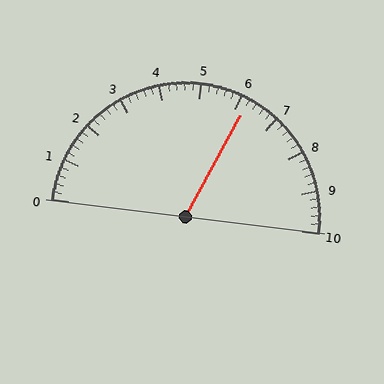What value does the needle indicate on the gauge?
The needle indicates approximately 6.2.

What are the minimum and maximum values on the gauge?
The gauge ranges from 0 to 10.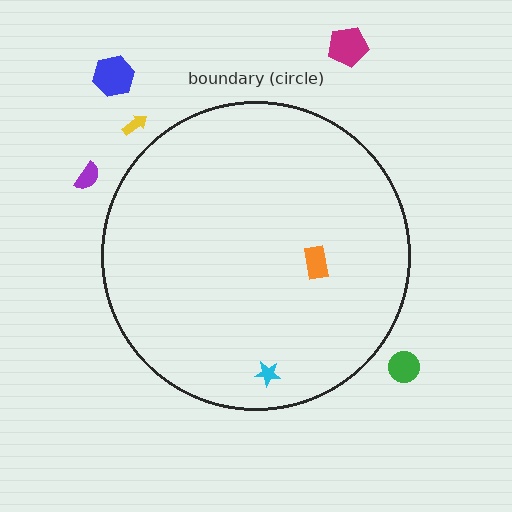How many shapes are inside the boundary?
2 inside, 5 outside.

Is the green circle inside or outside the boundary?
Outside.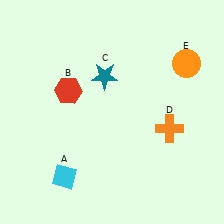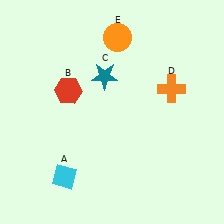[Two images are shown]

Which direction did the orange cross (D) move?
The orange cross (D) moved up.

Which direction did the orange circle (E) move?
The orange circle (E) moved left.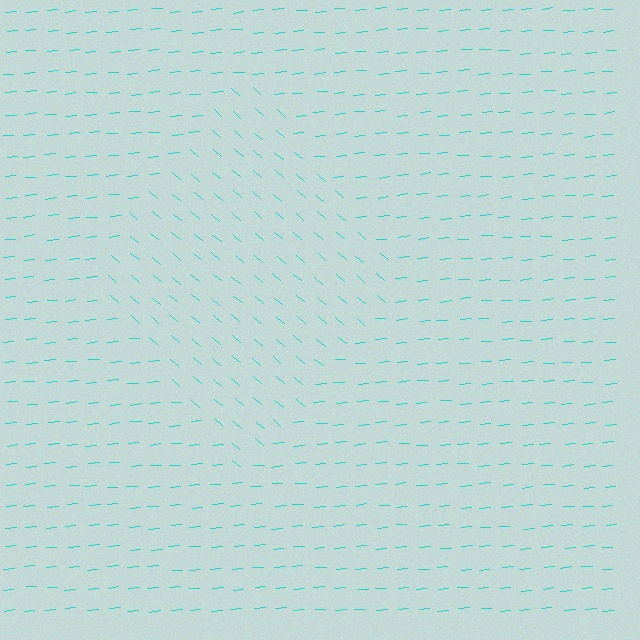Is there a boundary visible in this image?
Yes, there is a texture boundary formed by a change in line orientation.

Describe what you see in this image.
The image is filled with small cyan line segments. A diamond region in the image has lines oriented differently from the surrounding lines, creating a visible texture boundary.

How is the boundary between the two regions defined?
The boundary is defined purely by a change in line orientation (approximately 45 degrees difference). All lines are the same color and thickness.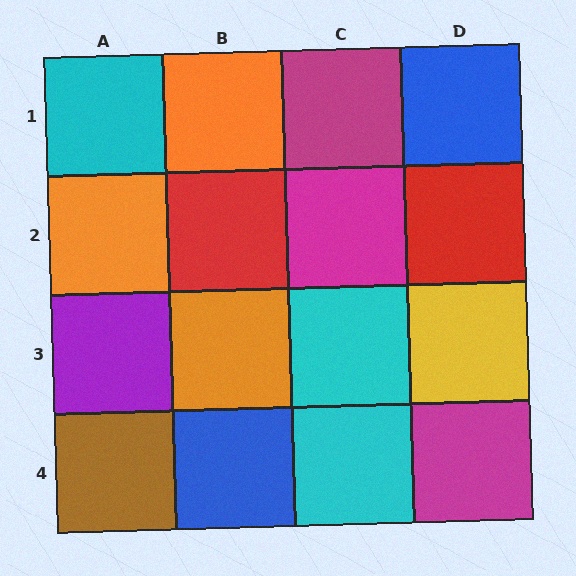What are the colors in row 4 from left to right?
Brown, blue, cyan, magenta.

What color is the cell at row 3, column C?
Cyan.